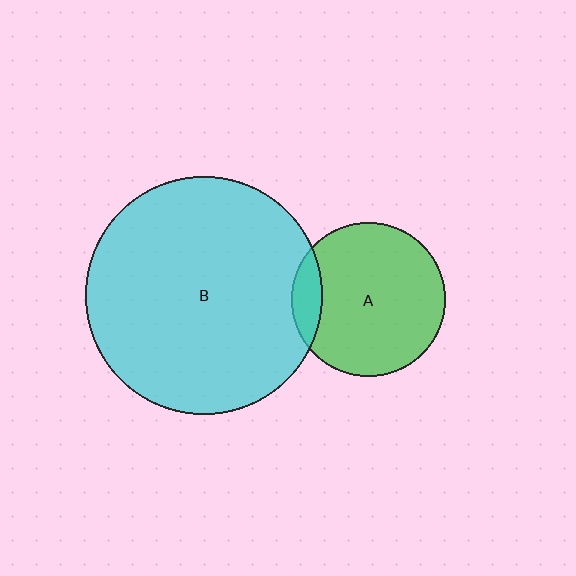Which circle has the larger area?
Circle B (cyan).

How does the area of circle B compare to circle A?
Approximately 2.4 times.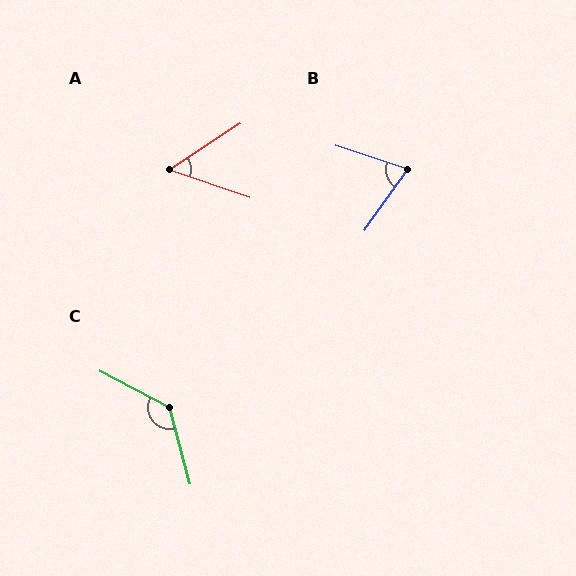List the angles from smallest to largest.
A (52°), B (73°), C (132°).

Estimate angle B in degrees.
Approximately 73 degrees.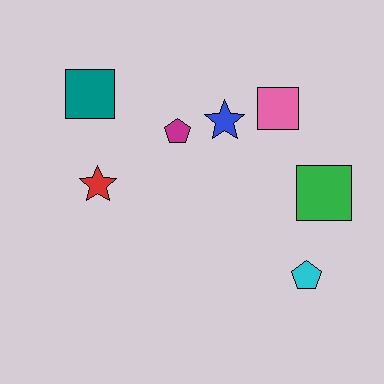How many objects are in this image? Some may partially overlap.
There are 7 objects.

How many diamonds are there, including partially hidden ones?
There are no diamonds.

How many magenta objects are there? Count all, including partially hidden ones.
There is 1 magenta object.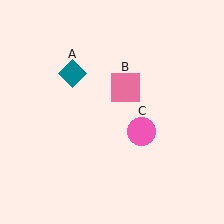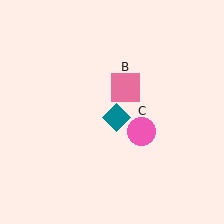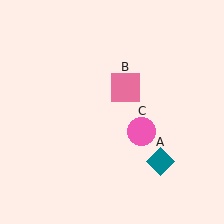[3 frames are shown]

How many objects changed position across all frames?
1 object changed position: teal diamond (object A).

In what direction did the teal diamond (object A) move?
The teal diamond (object A) moved down and to the right.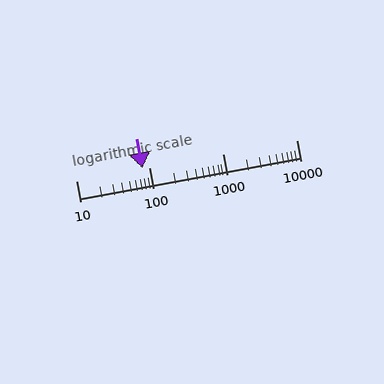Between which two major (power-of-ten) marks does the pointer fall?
The pointer is between 10 and 100.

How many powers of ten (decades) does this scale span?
The scale spans 3 decades, from 10 to 10000.